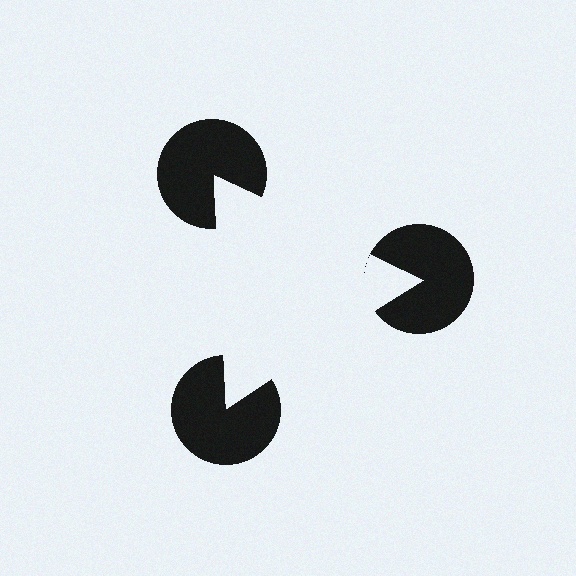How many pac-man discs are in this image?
There are 3 — one at each vertex of the illusory triangle.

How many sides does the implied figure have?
3 sides.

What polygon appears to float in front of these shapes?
An illusory triangle — its edges are inferred from the aligned wedge cuts in the pac-man discs, not physically drawn.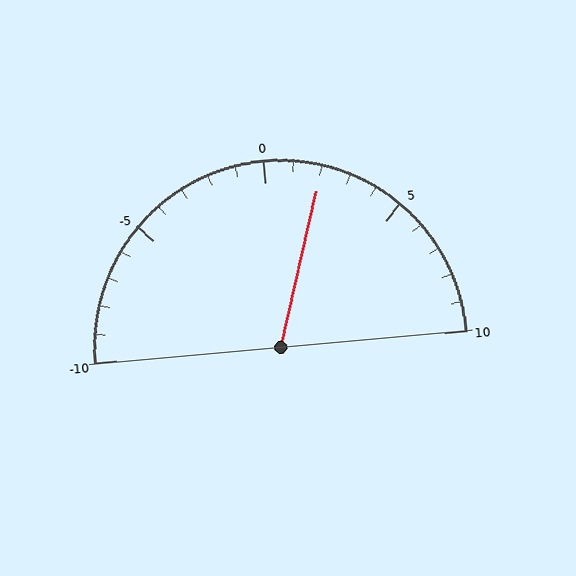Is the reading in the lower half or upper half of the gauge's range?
The reading is in the upper half of the range (-10 to 10).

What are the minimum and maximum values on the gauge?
The gauge ranges from -10 to 10.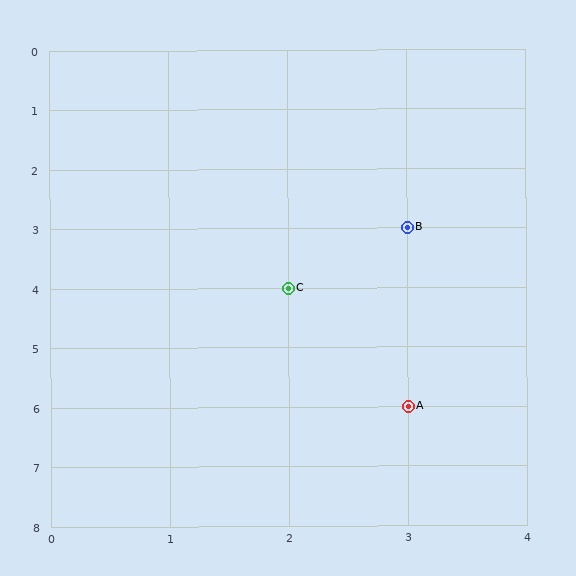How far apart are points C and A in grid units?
Points C and A are 1 column and 2 rows apart (about 2.2 grid units diagonally).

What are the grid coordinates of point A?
Point A is at grid coordinates (3, 6).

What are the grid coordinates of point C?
Point C is at grid coordinates (2, 4).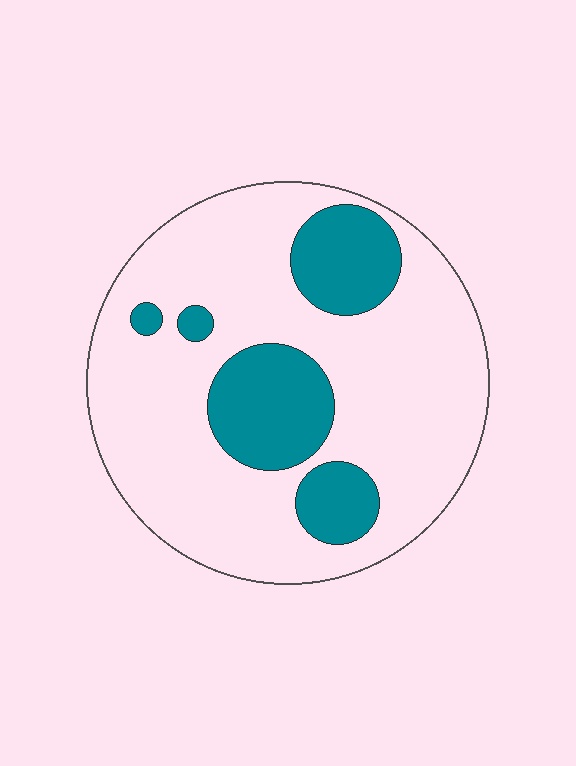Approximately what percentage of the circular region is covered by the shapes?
Approximately 25%.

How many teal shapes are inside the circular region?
5.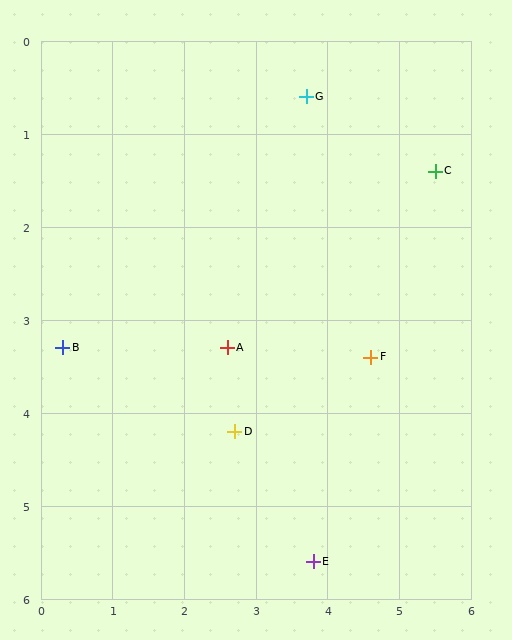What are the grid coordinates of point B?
Point B is at approximately (0.3, 3.3).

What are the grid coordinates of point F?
Point F is at approximately (4.6, 3.4).